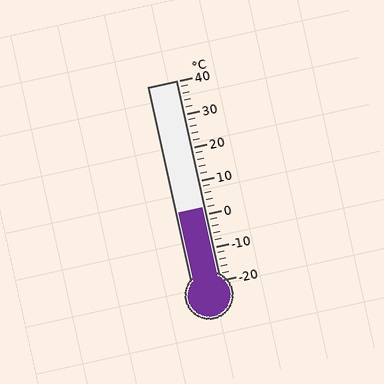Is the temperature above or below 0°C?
The temperature is above 0°C.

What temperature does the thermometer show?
The thermometer shows approximately 2°C.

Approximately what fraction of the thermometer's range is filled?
The thermometer is filled to approximately 35% of its range.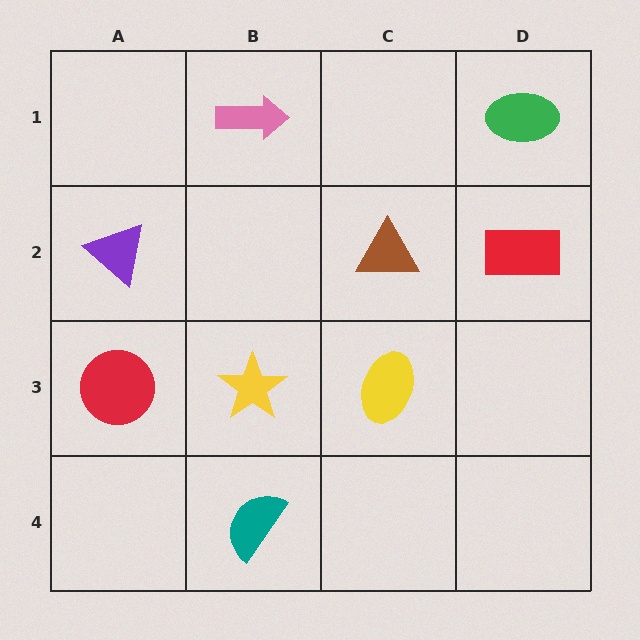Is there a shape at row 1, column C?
No, that cell is empty.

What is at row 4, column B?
A teal semicircle.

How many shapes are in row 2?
3 shapes.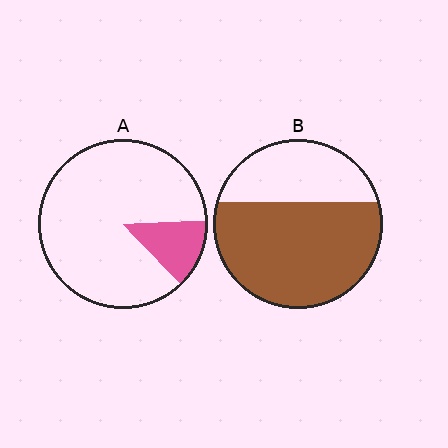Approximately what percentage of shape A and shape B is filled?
A is approximately 15% and B is approximately 65%.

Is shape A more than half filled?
No.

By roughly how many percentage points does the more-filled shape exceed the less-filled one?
By roughly 55 percentage points (B over A).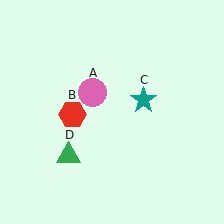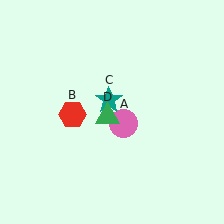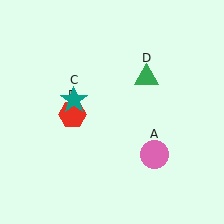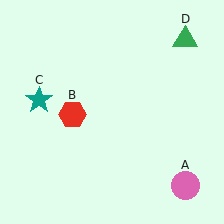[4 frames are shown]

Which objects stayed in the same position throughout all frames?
Red hexagon (object B) remained stationary.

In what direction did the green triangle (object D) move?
The green triangle (object D) moved up and to the right.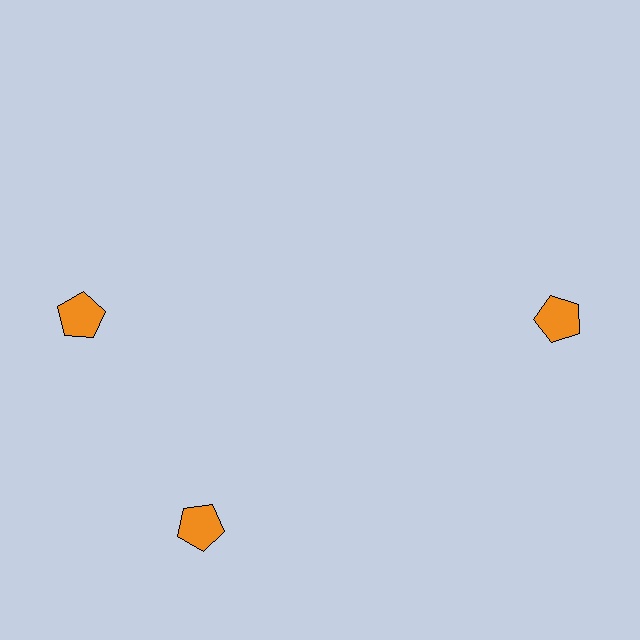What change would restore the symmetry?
The symmetry would be restored by rotating it back into even spacing with its neighbors so that all 3 pentagons sit at equal angles and equal distance from the center.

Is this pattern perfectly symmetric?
No. The 3 orange pentagons are arranged in a ring, but one element near the 11 o'clock position is rotated out of alignment along the ring, breaking the 3-fold rotational symmetry.